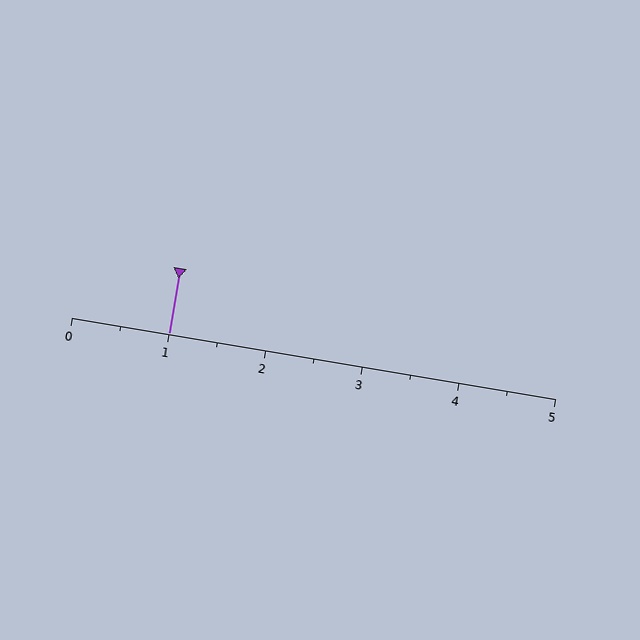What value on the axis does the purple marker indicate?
The marker indicates approximately 1.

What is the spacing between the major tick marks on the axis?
The major ticks are spaced 1 apart.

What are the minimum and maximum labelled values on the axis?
The axis runs from 0 to 5.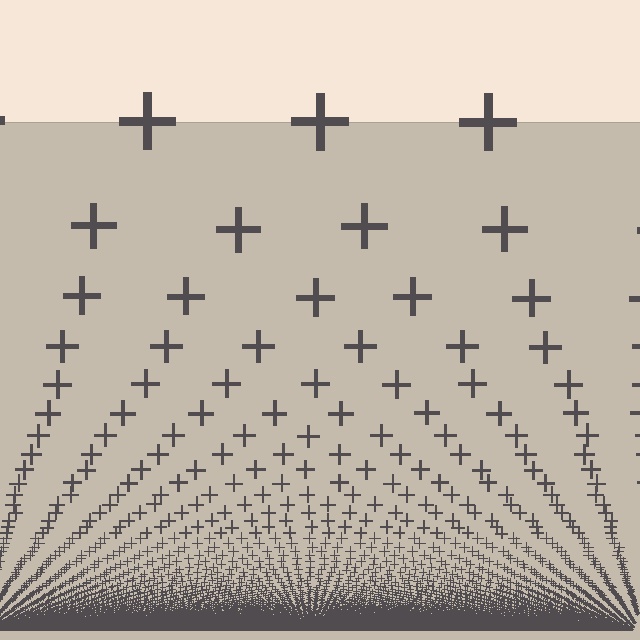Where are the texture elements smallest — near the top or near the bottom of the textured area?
Near the bottom.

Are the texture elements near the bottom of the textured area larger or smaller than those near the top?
Smaller. The gradient is inverted — elements near the bottom are smaller and denser.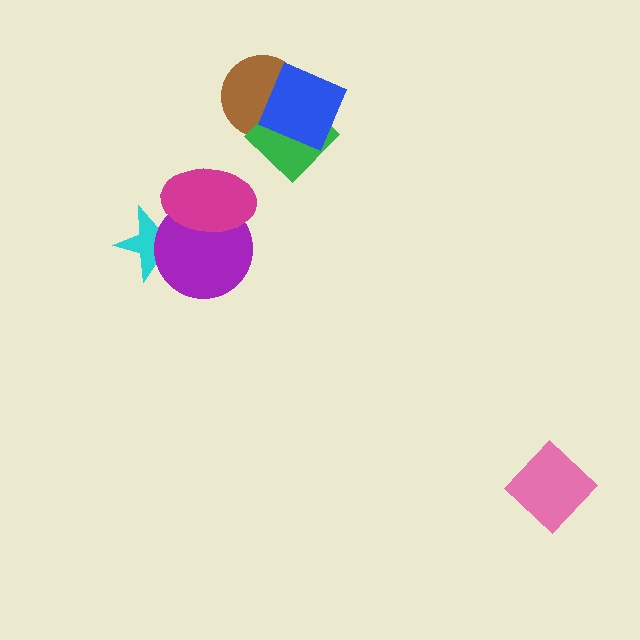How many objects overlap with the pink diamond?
0 objects overlap with the pink diamond.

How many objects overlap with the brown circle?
2 objects overlap with the brown circle.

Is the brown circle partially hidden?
Yes, it is partially covered by another shape.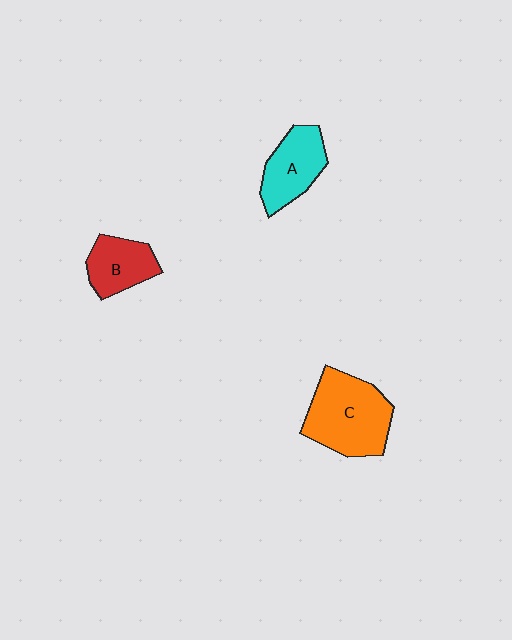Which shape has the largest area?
Shape C (orange).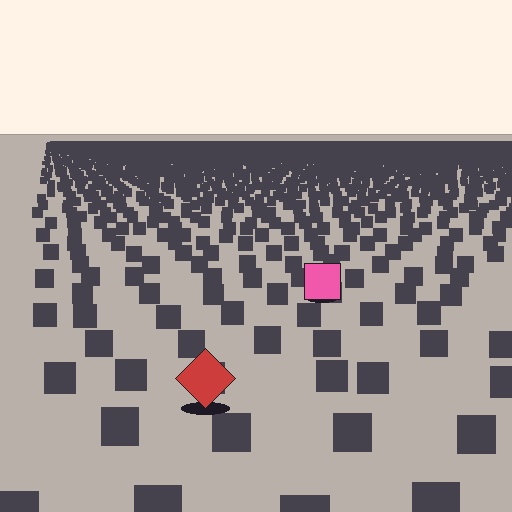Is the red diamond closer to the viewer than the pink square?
Yes. The red diamond is closer — you can tell from the texture gradient: the ground texture is coarser near it.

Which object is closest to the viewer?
The red diamond is closest. The texture marks near it are larger and more spread out.